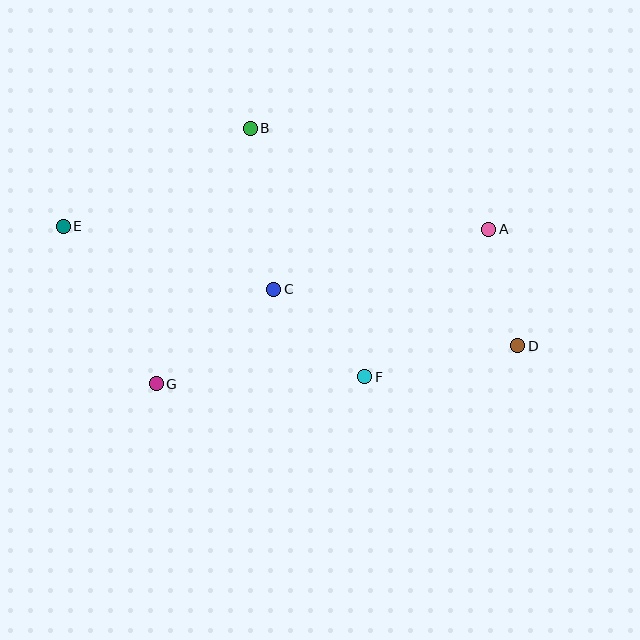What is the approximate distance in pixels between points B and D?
The distance between B and D is approximately 345 pixels.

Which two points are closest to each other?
Points A and D are closest to each other.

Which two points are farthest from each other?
Points D and E are farthest from each other.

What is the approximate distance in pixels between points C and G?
The distance between C and G is approximately 151 pixels.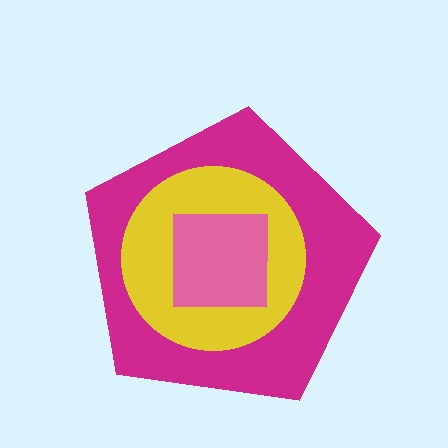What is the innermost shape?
The pink square.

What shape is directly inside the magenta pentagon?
The yellow circle.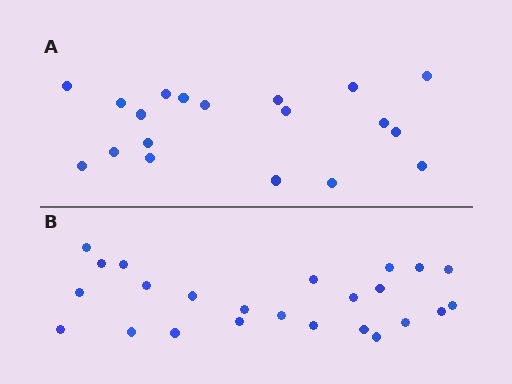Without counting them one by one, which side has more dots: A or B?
Region B (the bottom region) has more dots.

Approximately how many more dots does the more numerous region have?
Region B has about 5 more dots than region A.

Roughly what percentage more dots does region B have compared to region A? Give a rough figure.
About 25% more.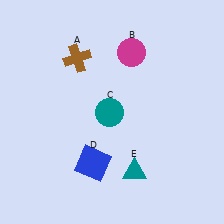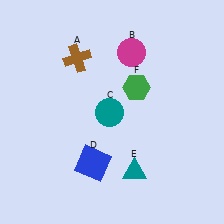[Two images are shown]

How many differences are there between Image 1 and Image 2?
There is 1 difference between the two images.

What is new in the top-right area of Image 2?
A green hexagon (F) was added in the top-right area of Image 2.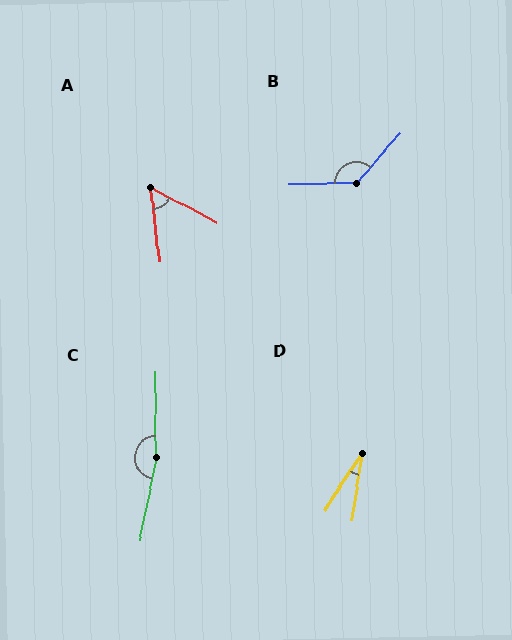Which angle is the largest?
C, at approximately 169 degrees.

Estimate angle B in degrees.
Approximately 133 degrees.